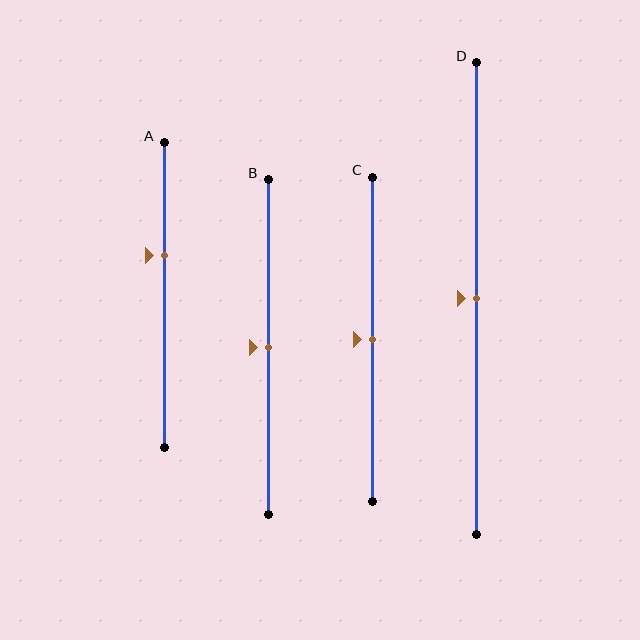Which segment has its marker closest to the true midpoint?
Segment B has its marker closest to the true midpoint.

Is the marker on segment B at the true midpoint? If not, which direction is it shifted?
Yes, the marker on segment B is at the true midpoint.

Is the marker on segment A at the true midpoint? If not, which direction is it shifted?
No, the marker on segment A is shifted upward by about 13% of the segment length.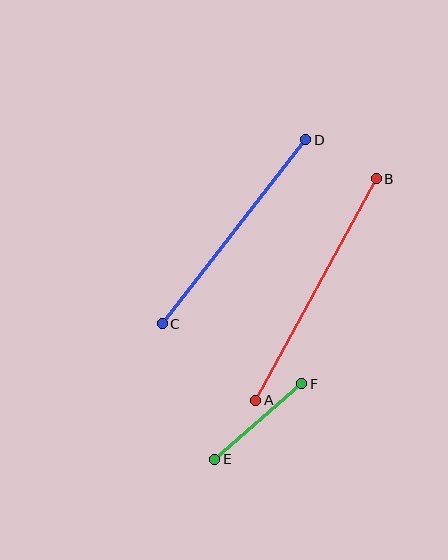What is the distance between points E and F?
The distance is approximately 115 pixels.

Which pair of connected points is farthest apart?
Points A and B are farthest apart.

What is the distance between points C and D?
The distance is approximately 233 pixels.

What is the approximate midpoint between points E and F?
The midpoint is at approximately (258, 422) pixels.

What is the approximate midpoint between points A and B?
The midpoint is at approximately (316, 290) pixels.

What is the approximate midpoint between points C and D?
The midpoint is at approximately (234, 232) pixels.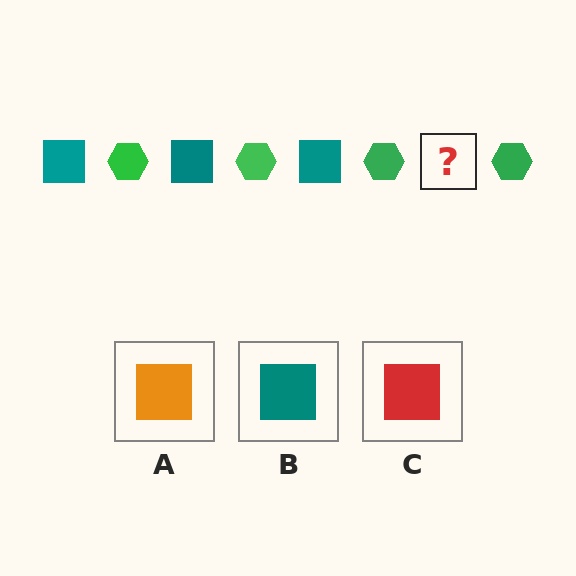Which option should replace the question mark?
Option B.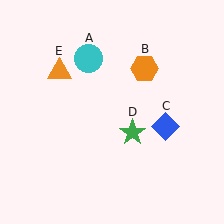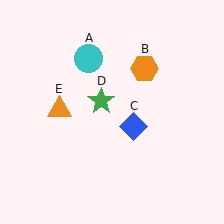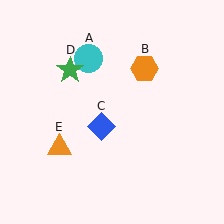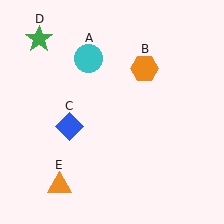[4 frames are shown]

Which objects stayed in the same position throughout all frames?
Cyan circle (object A) and orange hexagon (object B) remained stationary.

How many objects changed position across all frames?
3 objects changed position: blue diamond (object C), green star (object D), orange triangle (object E).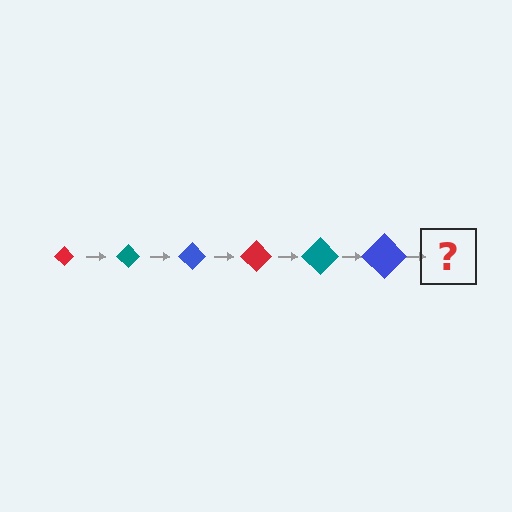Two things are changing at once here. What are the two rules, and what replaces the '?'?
The two rules are that the diamond grows larger each step and the color cycles through red, teal, and blue. The '?' should be a red diamond, larger than the previous one.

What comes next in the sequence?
The next element should be a red diamond, larger than the previous one.